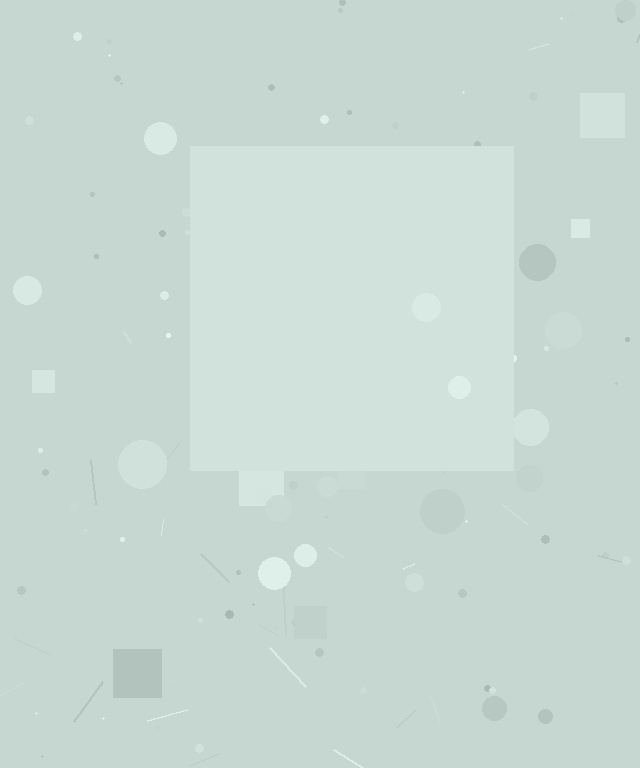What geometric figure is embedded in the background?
A square is embedded in the background.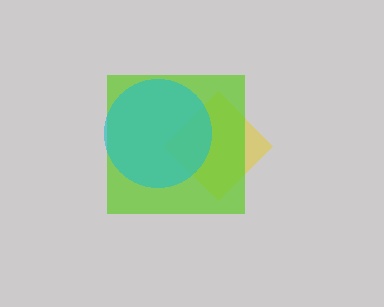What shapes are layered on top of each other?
The layered shapes are: a yellow diamond, a lime square, a cyan circle.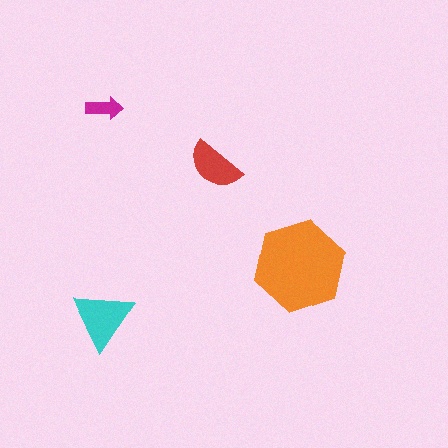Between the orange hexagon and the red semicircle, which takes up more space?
The orange hexagon.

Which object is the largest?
The orange hexagon.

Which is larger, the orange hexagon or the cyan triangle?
The orange hexagon.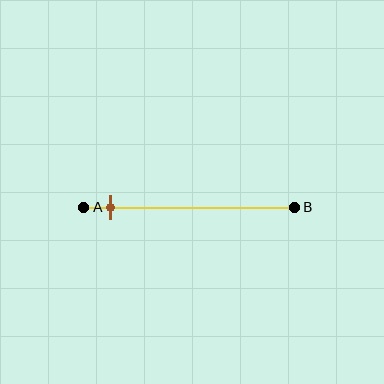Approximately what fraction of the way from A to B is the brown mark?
The brown mark is approximately 15% of the way from A to B.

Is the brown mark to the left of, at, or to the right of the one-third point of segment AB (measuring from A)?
The brown mark is to the left of the one-third point of segment AB.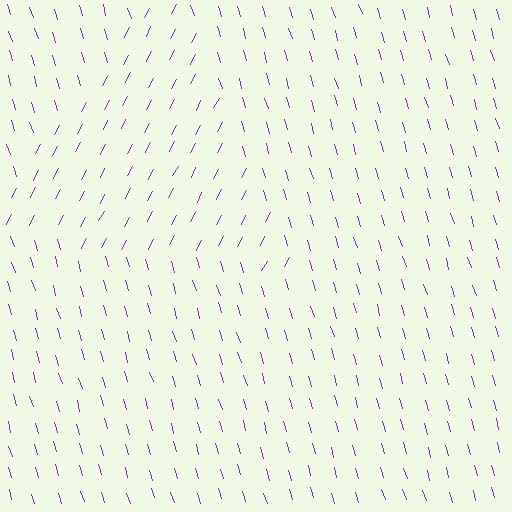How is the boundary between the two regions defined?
The boundary is defined purely by a change in line orientation (approximately 45 degrees difference). All lines are the same color and thickness.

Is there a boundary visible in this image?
Yes, there is a texture boundary formed by a change in line orientation.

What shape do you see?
I see a triangle.